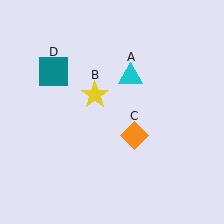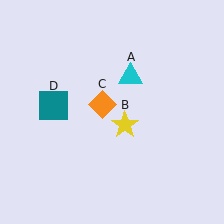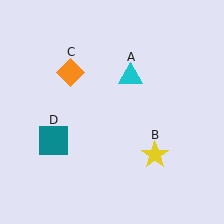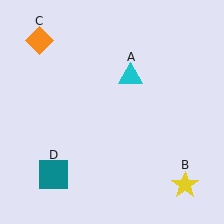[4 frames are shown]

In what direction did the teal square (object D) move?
The teal square (object D) moved down.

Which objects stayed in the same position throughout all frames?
Cyan triangle (object A) remained stationary.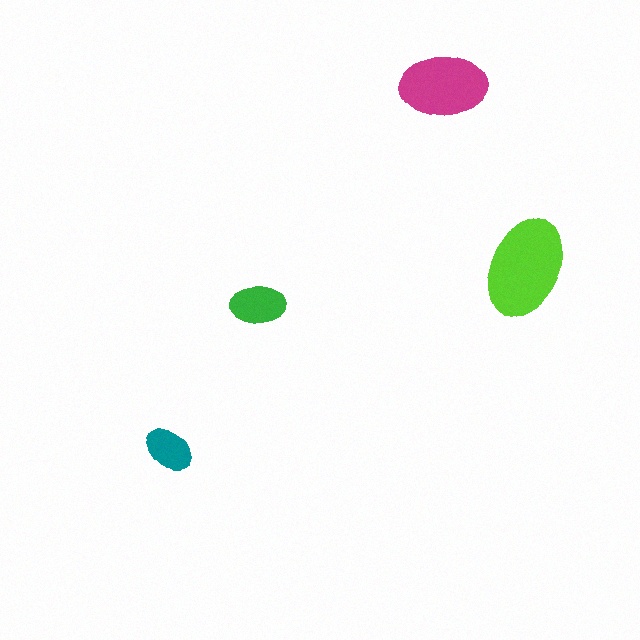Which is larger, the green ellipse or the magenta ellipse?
The magenta one.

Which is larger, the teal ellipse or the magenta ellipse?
The magenta one.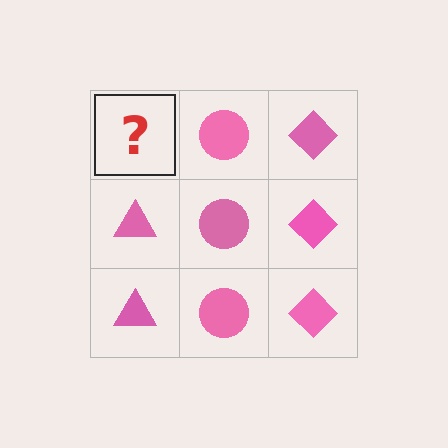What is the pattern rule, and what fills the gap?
The rule is that each column has a consistent shape. The gap should be filled with a pink triangle.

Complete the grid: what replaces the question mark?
The question mark should be replaced with a pink triangle.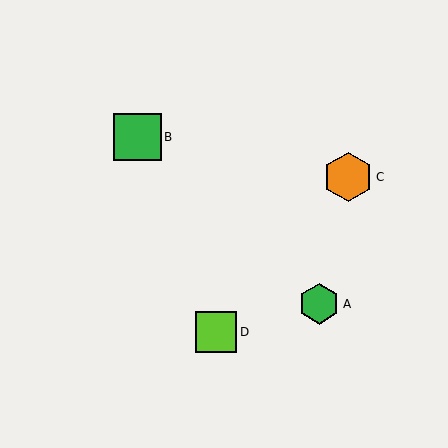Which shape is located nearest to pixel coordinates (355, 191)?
The orange hexagon (labeled C) at (348, 177) is nearest to that location.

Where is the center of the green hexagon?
The center of the green hexagon is at (319, 304).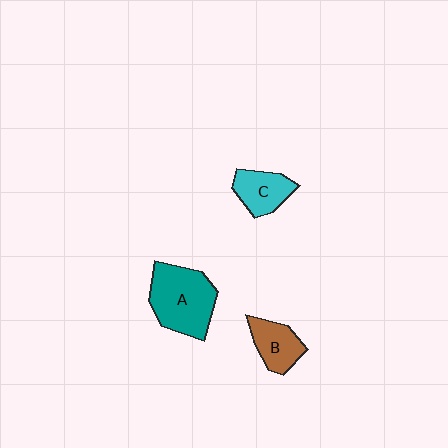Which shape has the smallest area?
Shape C (cyan).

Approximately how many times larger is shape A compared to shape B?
Approximately 1.8 times.